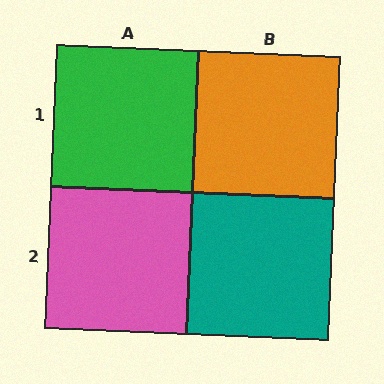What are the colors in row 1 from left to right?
Green, orange.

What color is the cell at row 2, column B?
Teal.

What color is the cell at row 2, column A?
Pink.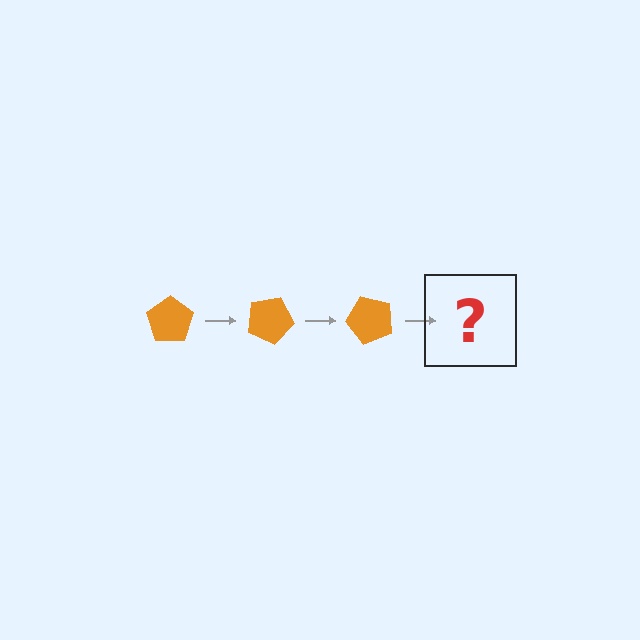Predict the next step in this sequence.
The next step is an orange pentagon rotated 75 degrees.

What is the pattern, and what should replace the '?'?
The pattern is that the pentagon rotates 25 degrees each step. The '?' should be an orange pentagon rotated 75 degrees.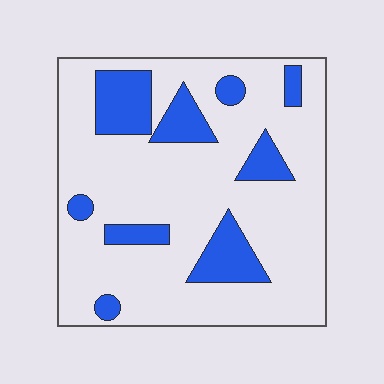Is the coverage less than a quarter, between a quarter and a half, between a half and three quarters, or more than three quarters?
Less than a quarter.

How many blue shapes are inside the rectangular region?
9.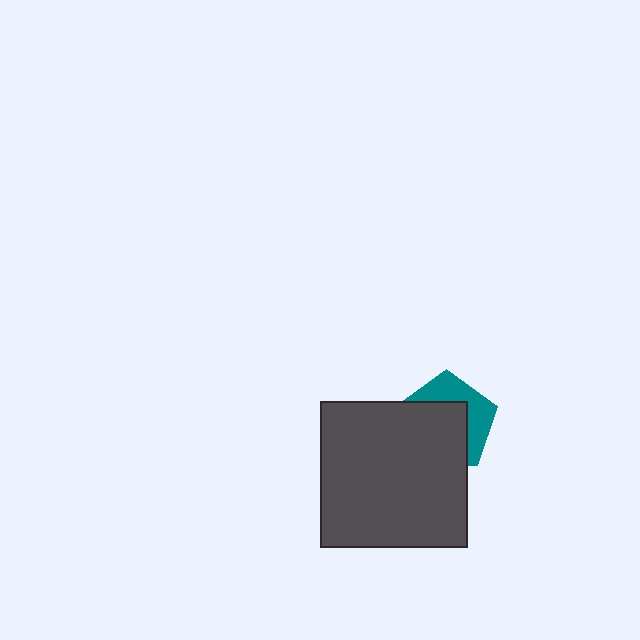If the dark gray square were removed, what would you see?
You would see the complete teal pentagon.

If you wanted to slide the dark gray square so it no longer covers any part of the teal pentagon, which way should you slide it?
Slide it toward the lower-left — that is the most direct way to separate the two shapes.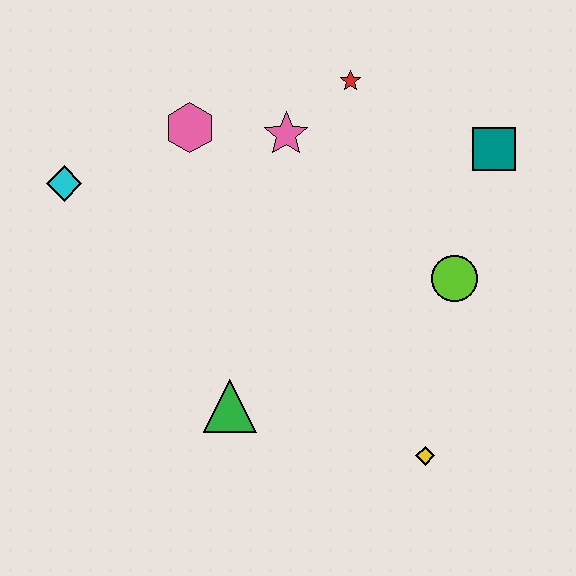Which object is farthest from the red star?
The yellow diamond is farthest from the red star.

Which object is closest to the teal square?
The lime circle is closest to the teal square.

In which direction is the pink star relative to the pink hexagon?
The pink star is to the right of the pink hexagon.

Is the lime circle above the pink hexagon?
No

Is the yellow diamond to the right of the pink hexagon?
Yes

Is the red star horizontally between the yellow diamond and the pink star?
Yes